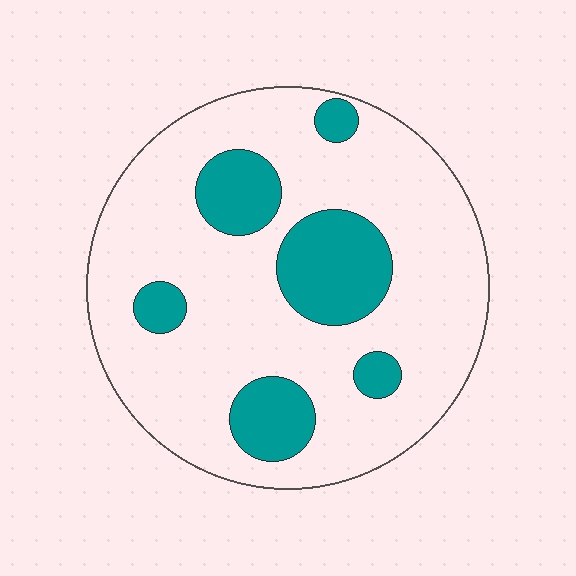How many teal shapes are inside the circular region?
6.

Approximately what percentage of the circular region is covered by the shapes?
Approximately 20%.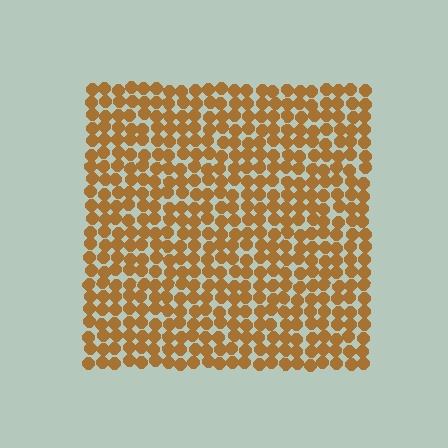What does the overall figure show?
The overall figure shows a square.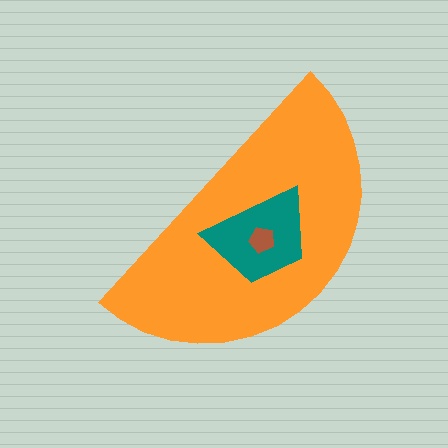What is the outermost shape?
The orange semicircle.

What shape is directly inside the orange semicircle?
The teal trapezoid.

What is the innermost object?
The brown pentagon.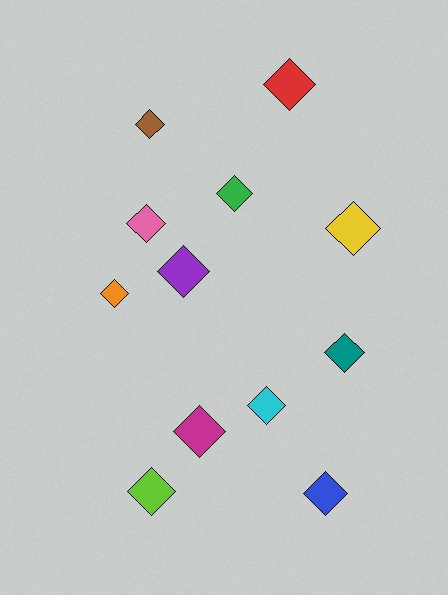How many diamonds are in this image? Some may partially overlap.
There are 12 diamonds.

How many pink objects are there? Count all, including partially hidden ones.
There is 1 pink object.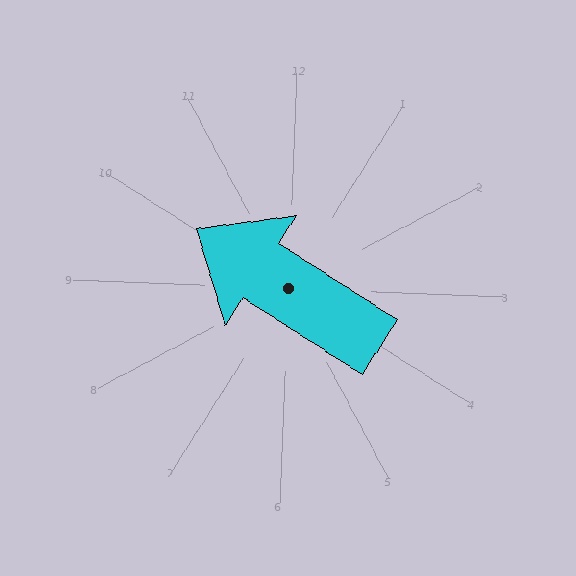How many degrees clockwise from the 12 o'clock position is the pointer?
Approximately 301 degrees.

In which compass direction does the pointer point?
Northwest.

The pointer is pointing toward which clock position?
Roughly 10 o'clock.